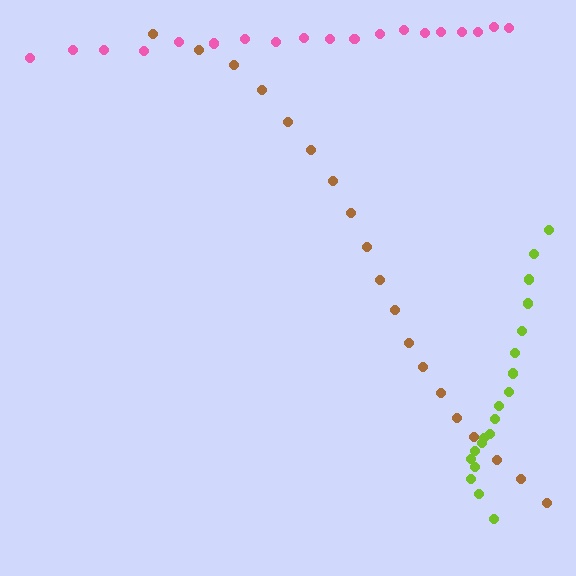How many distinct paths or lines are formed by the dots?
There are 3 distinct paths.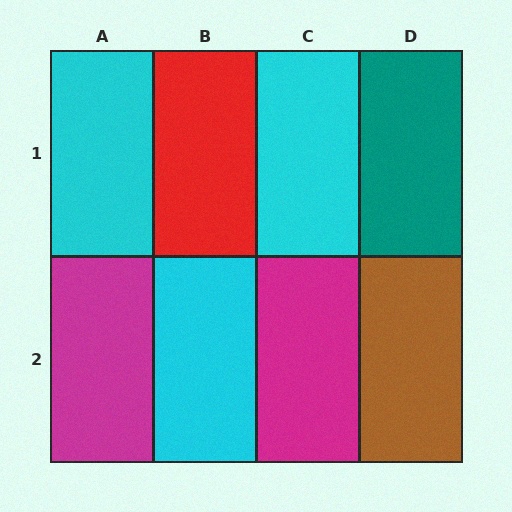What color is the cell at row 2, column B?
Cyan.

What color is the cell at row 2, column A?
Magenta.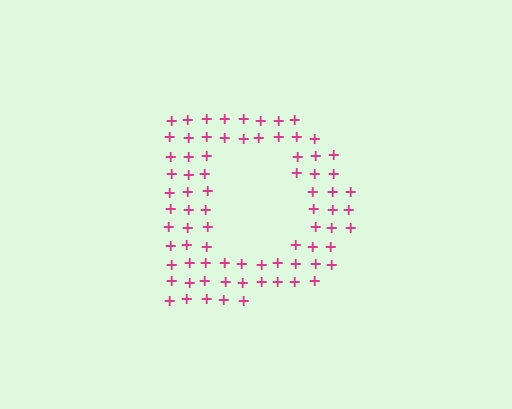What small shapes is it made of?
It is made of small plus signs.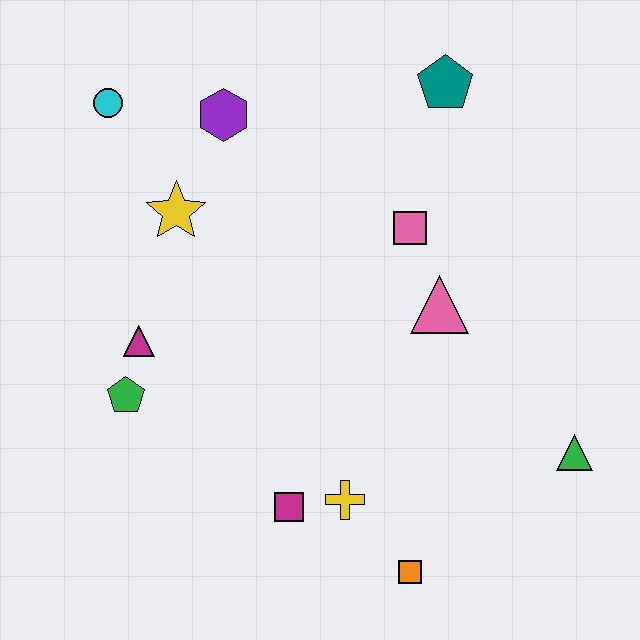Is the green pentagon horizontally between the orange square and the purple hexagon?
No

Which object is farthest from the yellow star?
The green triangle is farthest from the yellow star.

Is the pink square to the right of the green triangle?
No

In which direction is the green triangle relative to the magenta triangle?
The green triangle is to the right of the magenta triangle.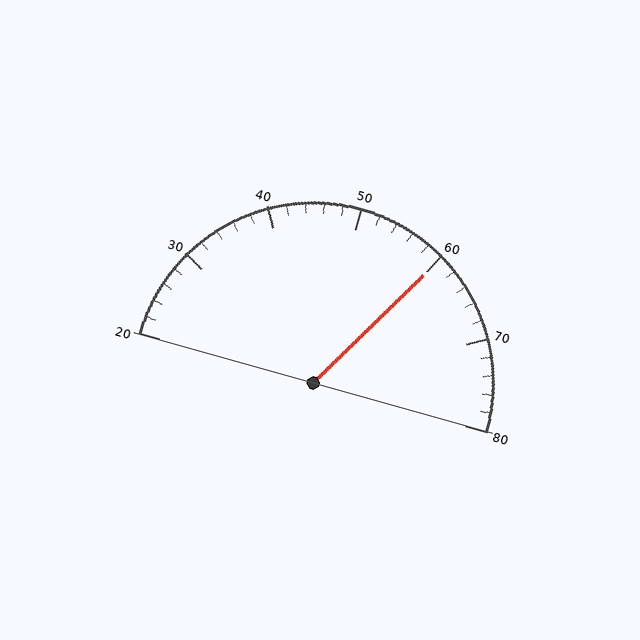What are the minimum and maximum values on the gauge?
The gauge ranges from 20 to 80.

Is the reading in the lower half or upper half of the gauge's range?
The reading is in the upper half of the range (20 to 80).